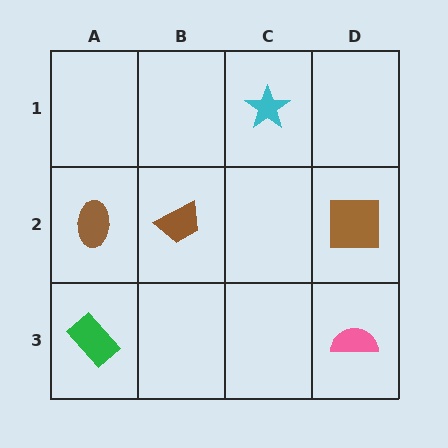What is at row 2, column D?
A brown square.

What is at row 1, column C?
A cyan star.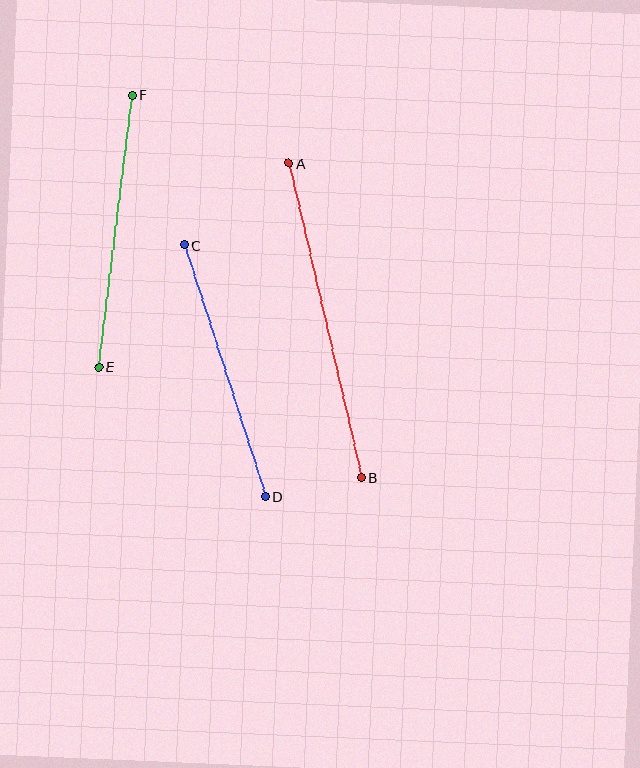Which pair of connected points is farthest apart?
Points A and B are farthest apart.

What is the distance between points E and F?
The distance is approximately 274 pixels.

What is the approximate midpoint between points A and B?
The midpoint is at approximately (325, 320) pixels.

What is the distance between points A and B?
The distance is approximately 322 pixels.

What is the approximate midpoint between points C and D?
The midpoint is at approximately (225, 371) pixels.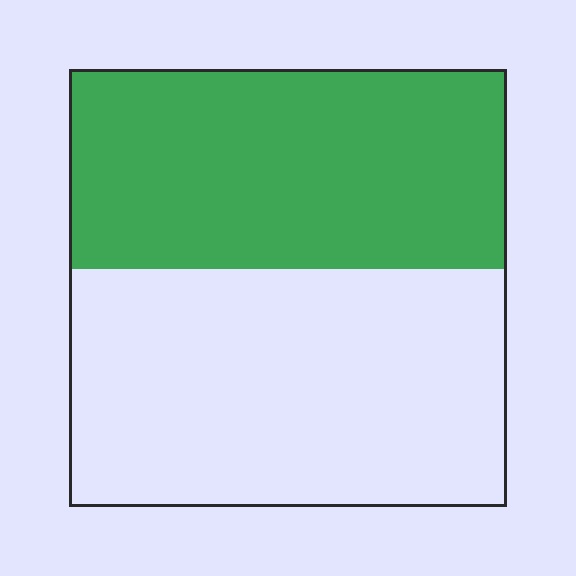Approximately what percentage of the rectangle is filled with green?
Approximately 45%.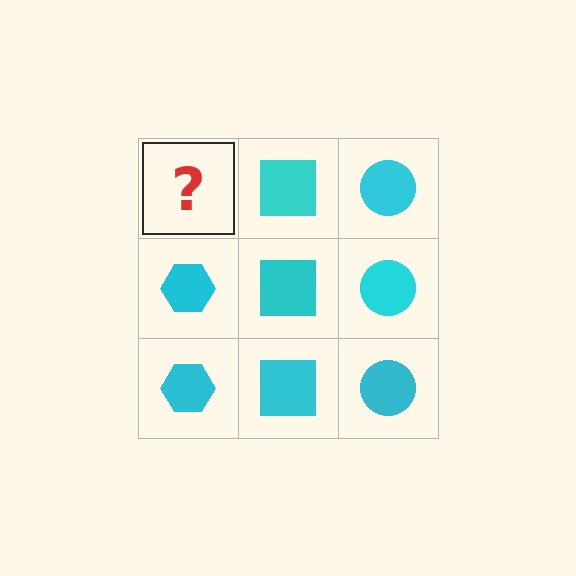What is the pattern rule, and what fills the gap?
The rule is that each column has a consistent shape. The gap should be filled with a cyan hexagon.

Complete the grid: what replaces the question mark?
The question mark should be replaced with a cyan hexagon.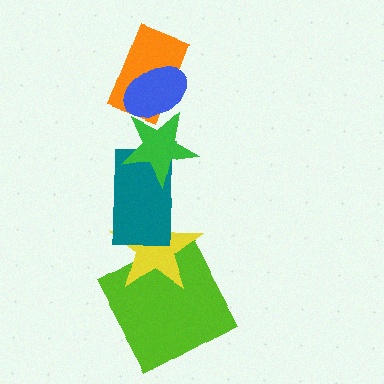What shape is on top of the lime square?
The yellow star is on top of the lime square.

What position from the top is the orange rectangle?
The orange rectangle is 2nd from the top.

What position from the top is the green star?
The green star is 3rd from the top.